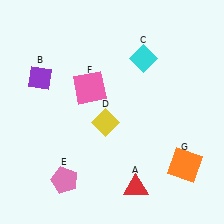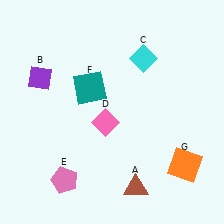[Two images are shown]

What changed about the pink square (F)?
In Image 1, F is pink. In Image 2, it changed to teal.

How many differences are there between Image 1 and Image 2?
There are 3 differences between the two images.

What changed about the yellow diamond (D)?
In Image 1, D is yellow. In Image 2, it changed to pink.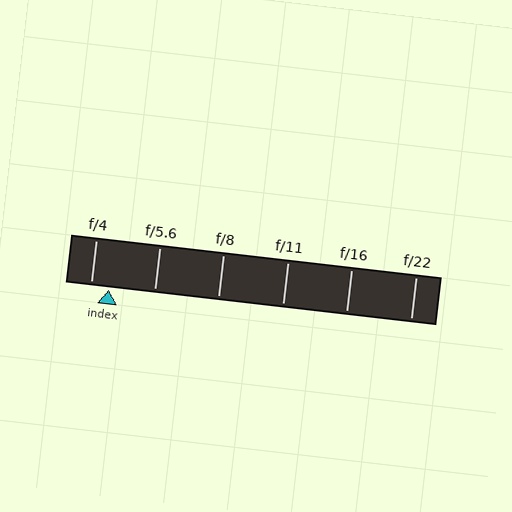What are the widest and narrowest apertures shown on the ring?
The widest aperture shown is f/4 and the narrowest is f/22.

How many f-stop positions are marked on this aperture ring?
There are 6 f-stop positions marked.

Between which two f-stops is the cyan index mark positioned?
The index mark is between f/4 and f/5.6.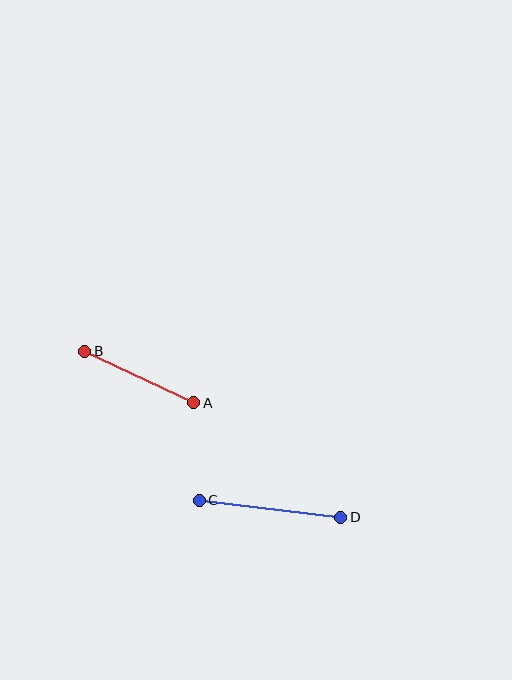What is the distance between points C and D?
The distance is approximately 142 pixels.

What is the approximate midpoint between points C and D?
The midpoint is at approximately (270, 509) pixels.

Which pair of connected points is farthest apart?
Points C and D are farthest apart.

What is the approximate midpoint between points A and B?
The midpoint is at approximately (139, 377) pixels.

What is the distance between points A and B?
The distance is approximately 121 pixels.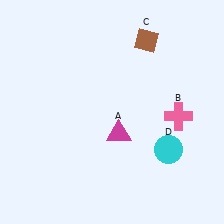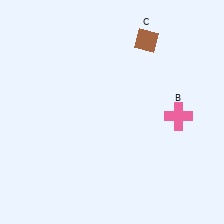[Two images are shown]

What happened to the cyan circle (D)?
The cyan circle (D) was removed in Image 2. It was in the bottom-right area of Image 1.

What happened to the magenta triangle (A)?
The magenta triangle (A) was removed in Image 2. It was in the bottom-right area of Image 1.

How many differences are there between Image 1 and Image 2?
There are 2 differences between the two images.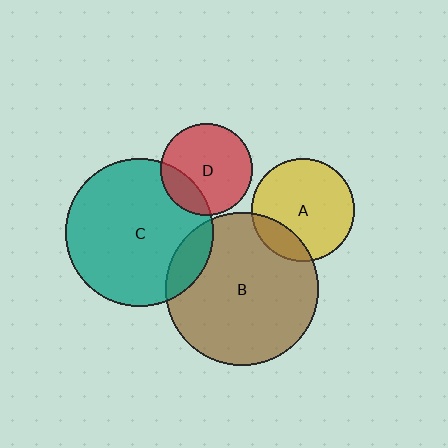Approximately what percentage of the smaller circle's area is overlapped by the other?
Approximately 20%.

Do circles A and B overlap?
Yes.